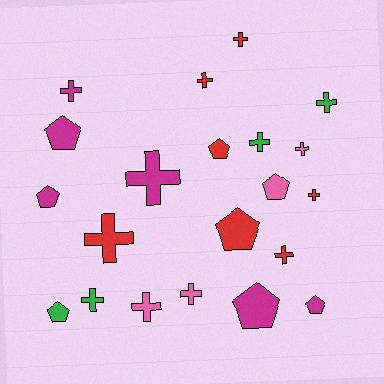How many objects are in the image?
There are 21 objects.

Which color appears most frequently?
Red, with 7 objects.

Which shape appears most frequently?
Cross, with 13 objects.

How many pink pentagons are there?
There is 1 pink pentagon.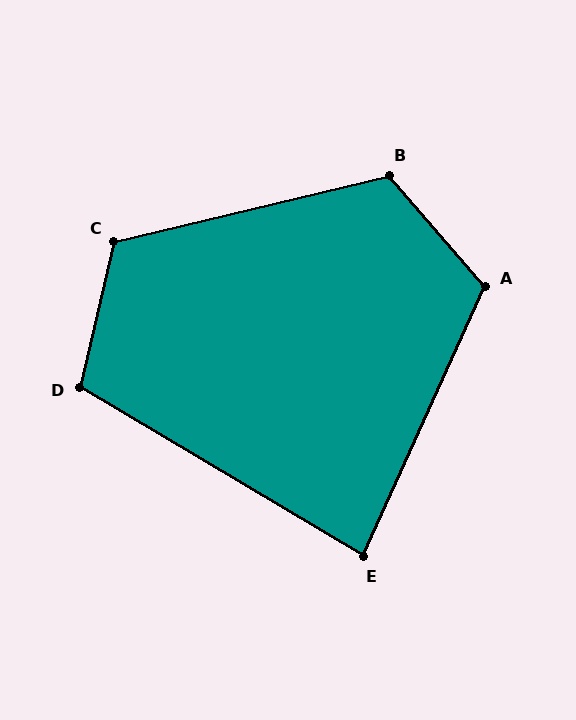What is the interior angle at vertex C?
Approximately 117 degrees (obtuse).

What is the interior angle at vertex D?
Approximately 107 degrees (obtuse).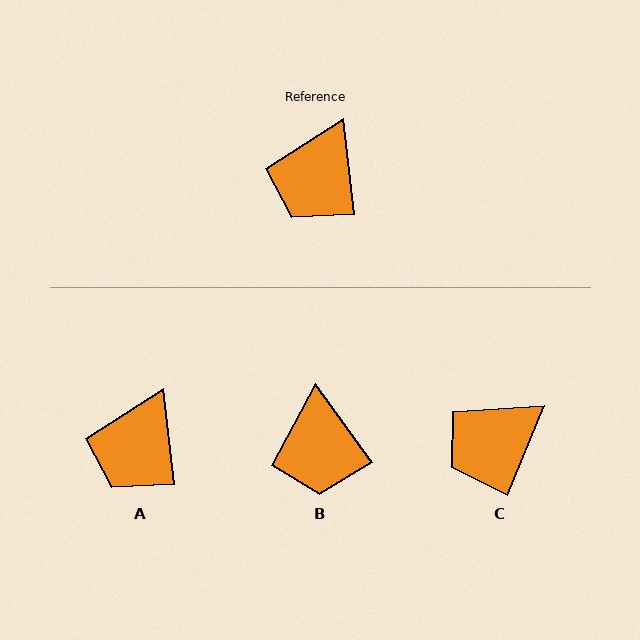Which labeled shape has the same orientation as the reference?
A.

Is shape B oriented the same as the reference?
No, it is off by about 29 degrees.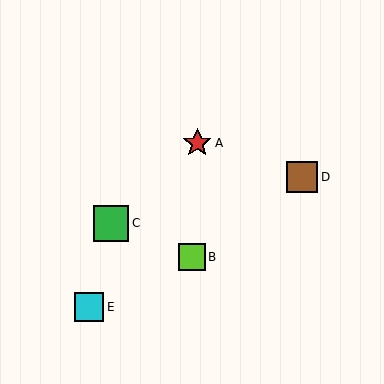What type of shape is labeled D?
Shape D is a brown square.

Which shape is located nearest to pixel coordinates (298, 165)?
The brown square (labeled D) at (302, 177) is nearest to that location.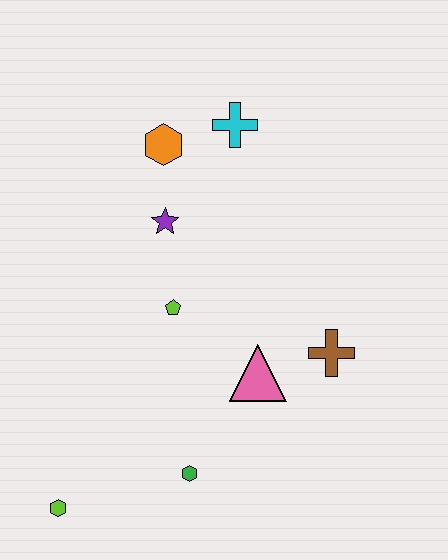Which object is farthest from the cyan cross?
The lime hexagon is farthest from the cyan cross.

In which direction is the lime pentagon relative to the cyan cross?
The lime pentagon is below the cyan cross.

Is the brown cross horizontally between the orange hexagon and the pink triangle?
No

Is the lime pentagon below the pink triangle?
No